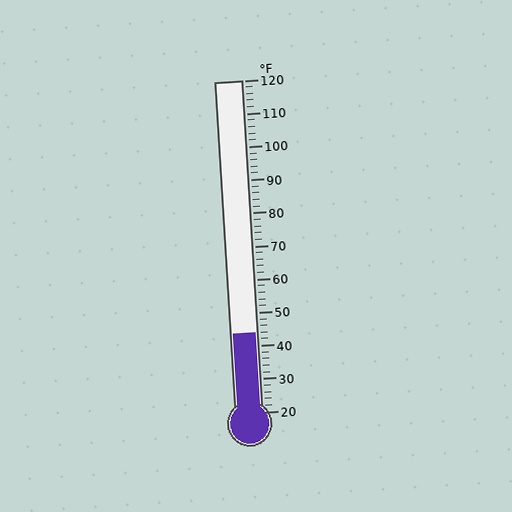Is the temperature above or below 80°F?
The temperature is below 80°F.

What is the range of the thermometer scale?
The thermometer scale ranges from 20°F to 120°F.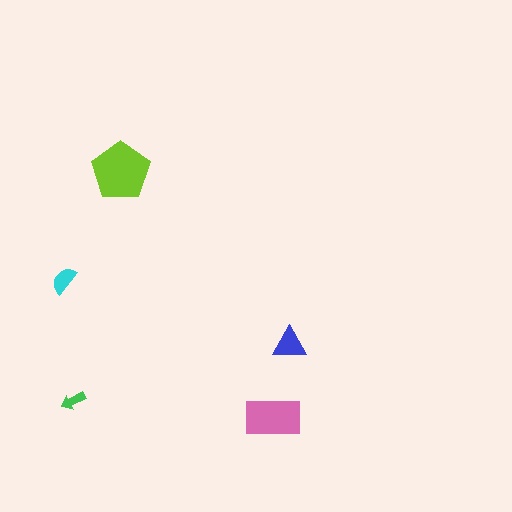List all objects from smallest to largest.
The green arrow, the cyan semicircle, the blue triangle, the pink rectangle, the lime pentagon.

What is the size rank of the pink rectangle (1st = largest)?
2nd.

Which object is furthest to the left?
The cyan semicircle is leftmost.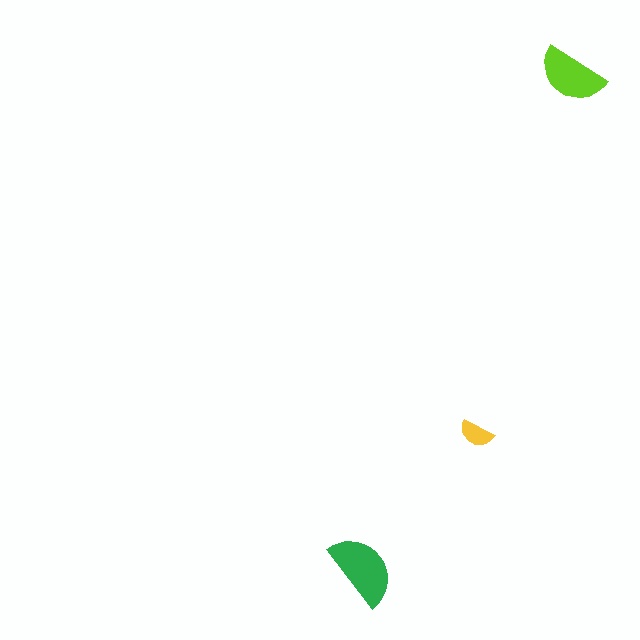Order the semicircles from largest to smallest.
the green one, the lime one, the yellow one.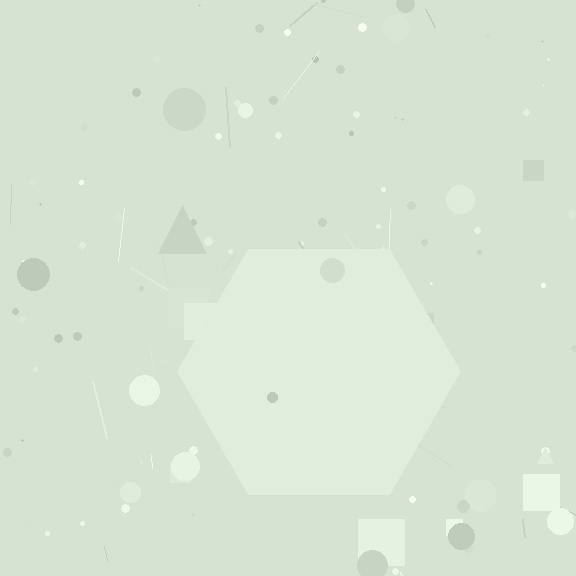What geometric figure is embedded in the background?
A hexagon is embedded in the background.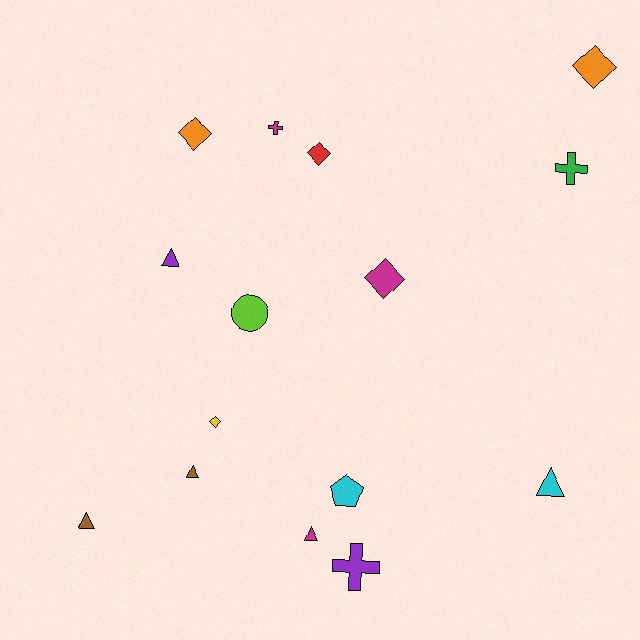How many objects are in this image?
There are 15 objects.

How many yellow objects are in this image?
There is 1 yellow object.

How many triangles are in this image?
There are 5 triangles.